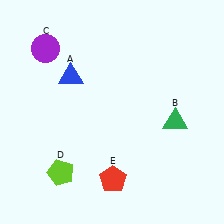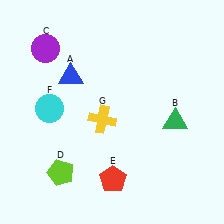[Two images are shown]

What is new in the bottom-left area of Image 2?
A yellow cross (G) was added in the bottom-left area of Image 2.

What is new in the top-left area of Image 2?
A cyan circle (F) was added in the top-left area of Image 2.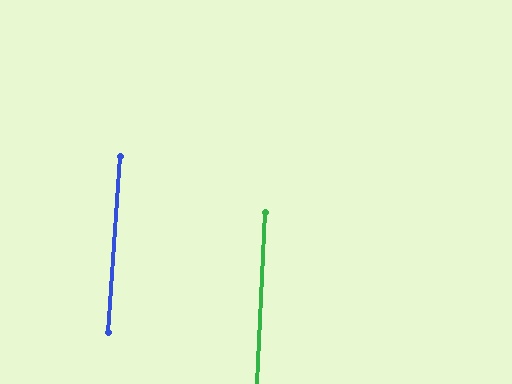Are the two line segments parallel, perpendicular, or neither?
Parallel — their directions differ by only 1.4°.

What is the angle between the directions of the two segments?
Approximately 1 degree.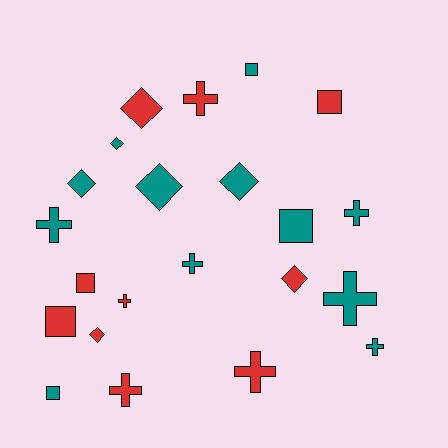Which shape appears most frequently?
Cross, with 9 objects.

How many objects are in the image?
There are 22 objects.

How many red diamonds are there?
There are 3 red diamonds.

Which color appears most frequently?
Teal, with 12 objects.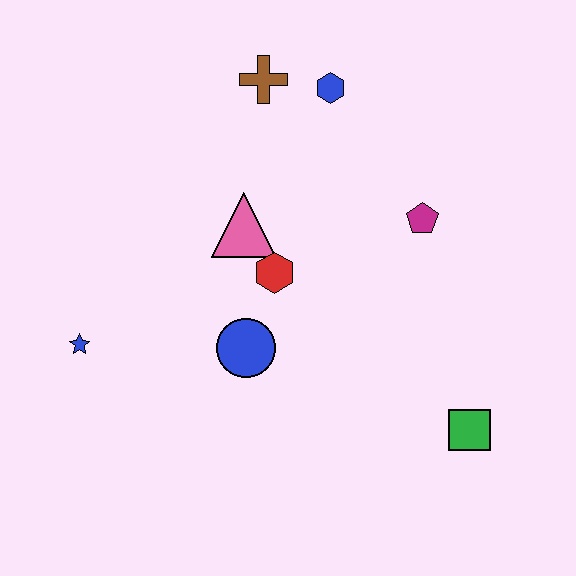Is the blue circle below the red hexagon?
Yes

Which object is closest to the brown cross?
The blue hexagon is closest to the brown cross.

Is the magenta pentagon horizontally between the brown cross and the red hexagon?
No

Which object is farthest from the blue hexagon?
The green square is farthest from the blue hexagon.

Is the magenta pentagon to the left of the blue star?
No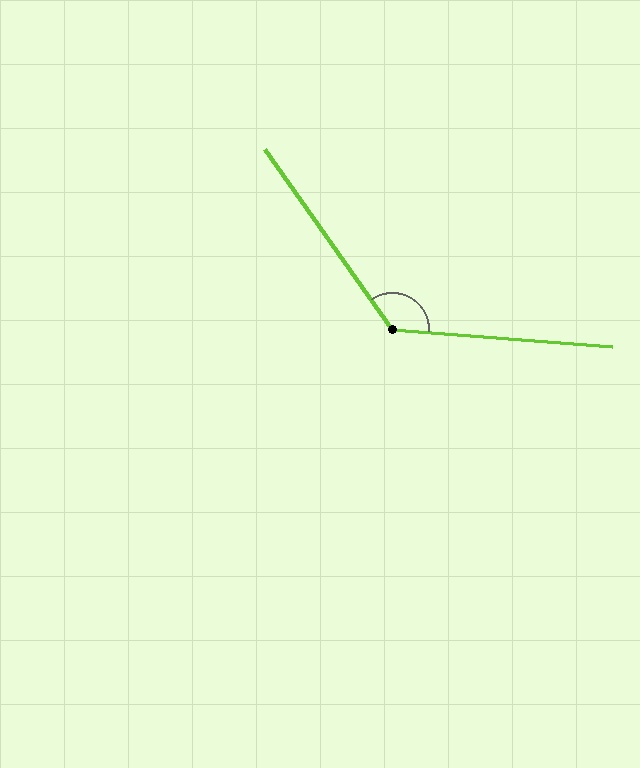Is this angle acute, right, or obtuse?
It is obtuse.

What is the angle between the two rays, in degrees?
Approximately 129 degrees.